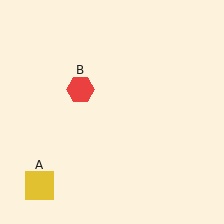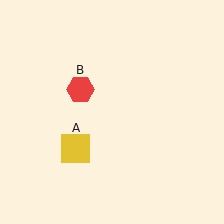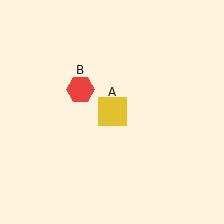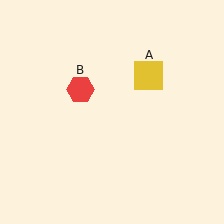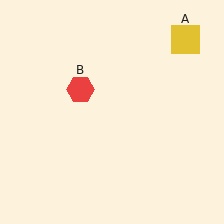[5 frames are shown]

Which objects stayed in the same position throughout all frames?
Red hexagon (object B) remained stationary.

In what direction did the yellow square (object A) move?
The yellow square (object A) moved up and to the right.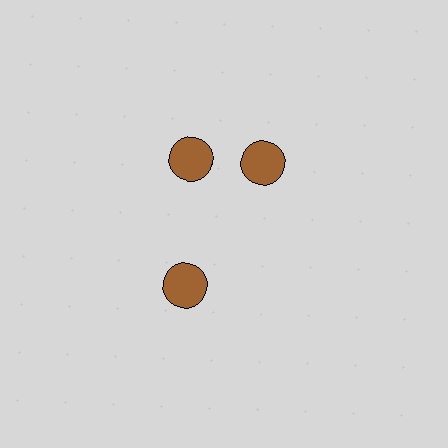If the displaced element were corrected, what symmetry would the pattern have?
It would have 3-fold rotational symmetry — the pattern would map onto itself every 120 degrees.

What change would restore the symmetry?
The symmetry would be restored by rotating it back into even spacing with its neighbors so that all 3 circles sit at equal angles and equal distance from the center.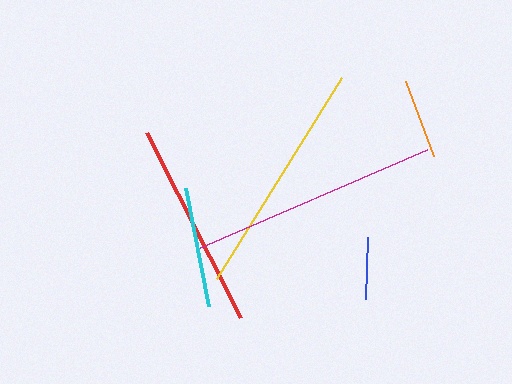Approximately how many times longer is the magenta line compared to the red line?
The magenta line is approximately 1.2 times the length of the red line.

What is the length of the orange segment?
The orange segment is approximately 80 pixels long.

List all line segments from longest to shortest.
From longest to shortest: magenta, yellow, red, cyan, orange, blue.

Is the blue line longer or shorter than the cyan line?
The cyan line is longer than the blue line.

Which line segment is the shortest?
The blue line is the shortest at approximately 63 pixels.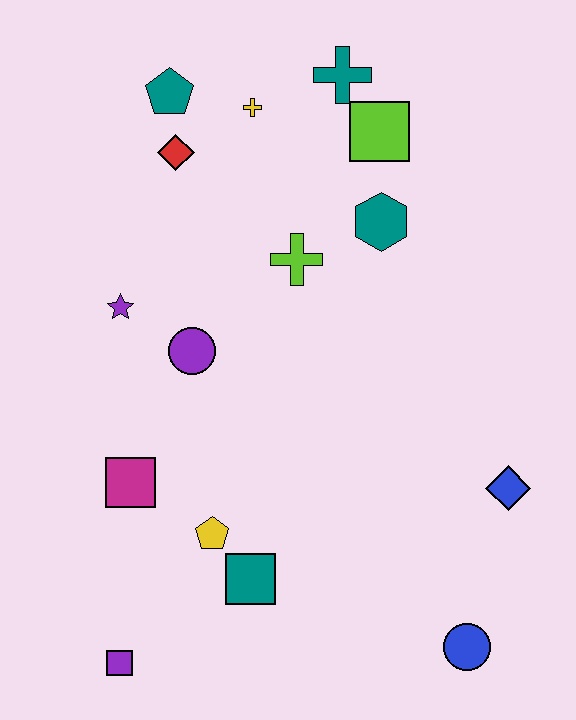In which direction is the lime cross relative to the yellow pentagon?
The lime cross is above the yellow pentagon.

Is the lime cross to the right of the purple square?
Yes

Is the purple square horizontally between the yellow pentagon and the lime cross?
No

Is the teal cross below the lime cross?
No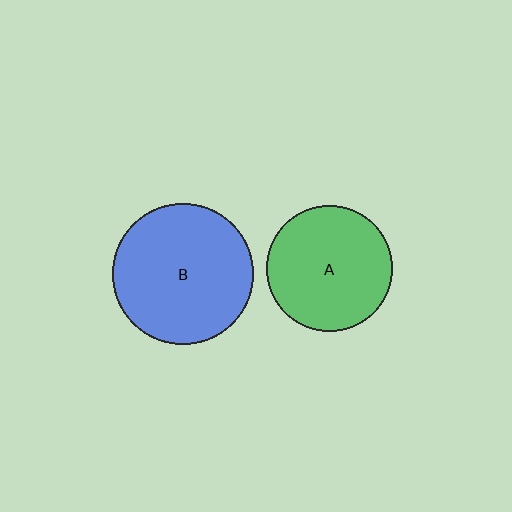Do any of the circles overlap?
No, none of the circles overlap.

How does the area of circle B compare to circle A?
Approximately 1.2 times.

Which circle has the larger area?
Circle B (blue).